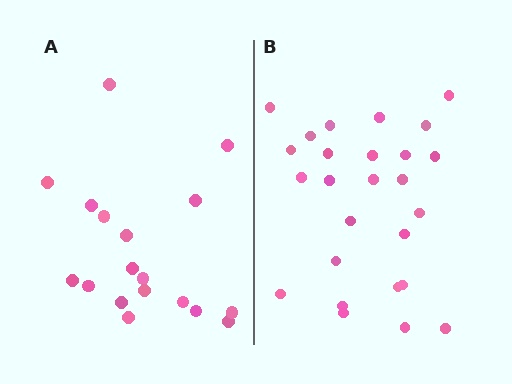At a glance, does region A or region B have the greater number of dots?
Region B (the right region) has more dots.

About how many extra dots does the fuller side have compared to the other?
Region B has roughly 8 or so more dots than region A.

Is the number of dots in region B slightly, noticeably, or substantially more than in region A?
Region B has noticeably more, but not dramatically so. The ratio is roughly 1.4 to 1.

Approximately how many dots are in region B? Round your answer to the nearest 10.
About 30 dots. (The exact count is 26, which rounds to 30.)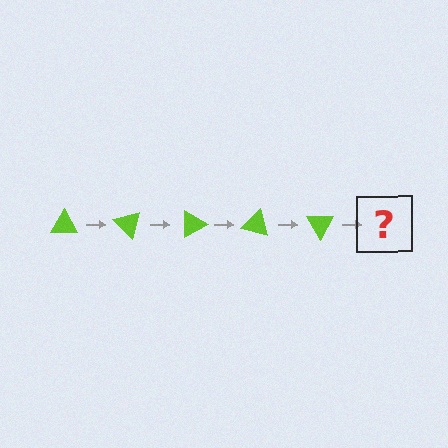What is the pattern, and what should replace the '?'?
The pattern is that the triangle rotates 45 degrees each step. The '?' should be a lime triangle rotated 225 degrees.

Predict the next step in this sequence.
The next step is a lime triangle rotated 225 degrees.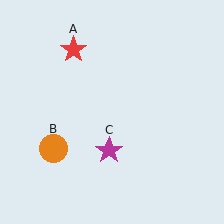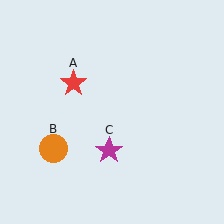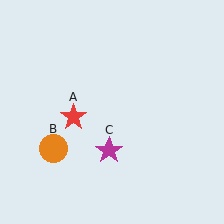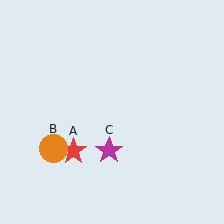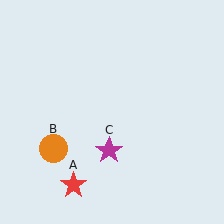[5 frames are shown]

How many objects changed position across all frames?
1 object changed position: red star (object A).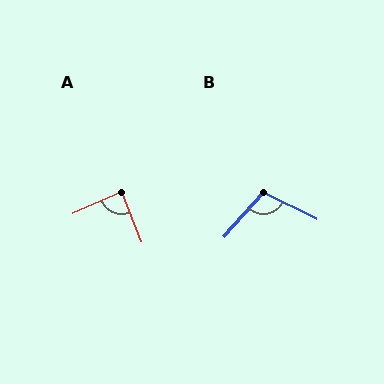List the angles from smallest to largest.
A (88°), B (105°).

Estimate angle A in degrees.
Approximately 88 degrees.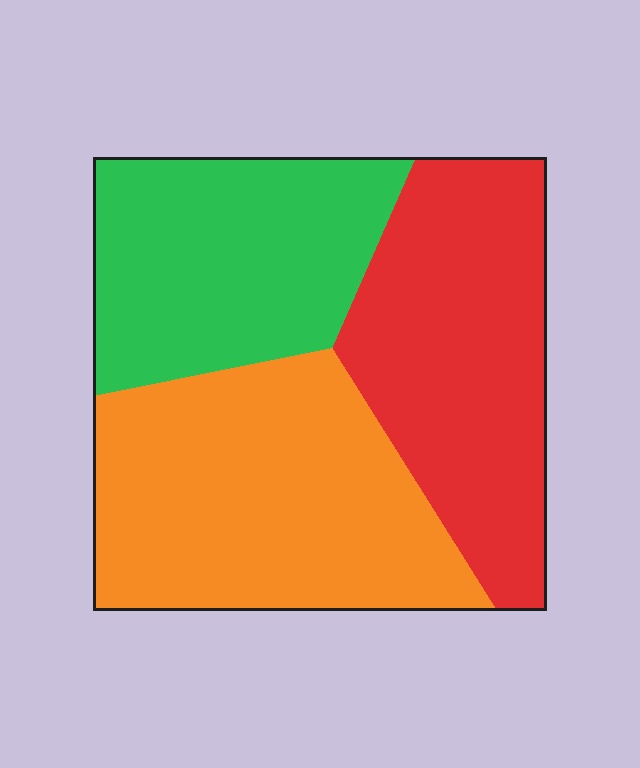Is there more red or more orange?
Orange.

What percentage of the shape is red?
Red covers 33% of the shape.